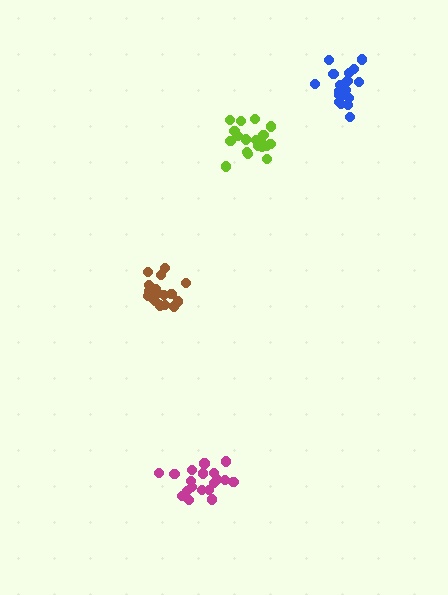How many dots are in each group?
Group 1: 19 dots, Group 2: 20 dots, Group 3: 20 dots, Group 4: 18 dots (77 total).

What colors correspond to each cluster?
The clusters are colored: magenta, blue, lime, brown.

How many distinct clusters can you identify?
There are 4 distinct clusters.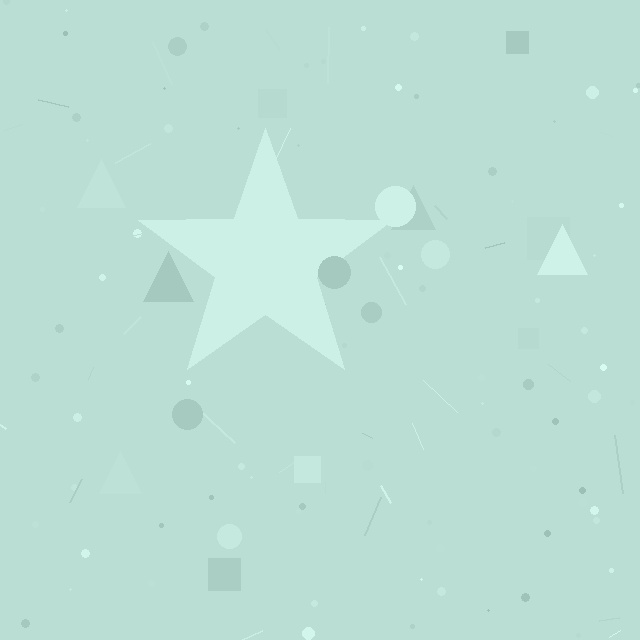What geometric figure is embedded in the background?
A star is embedded in the background.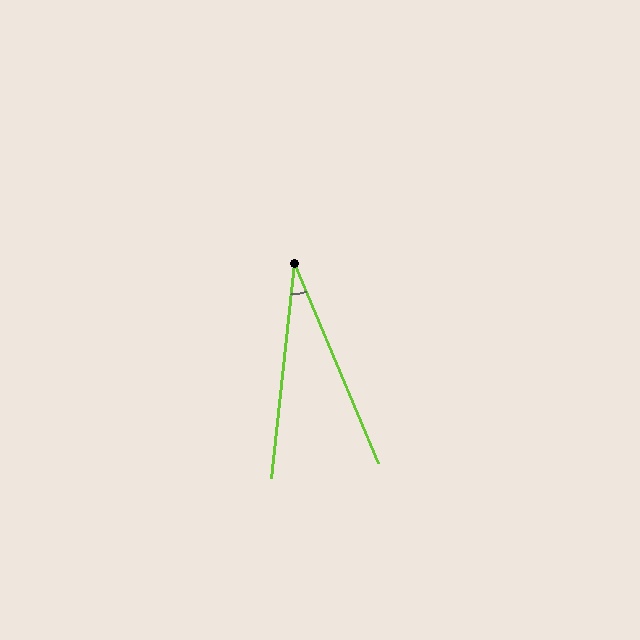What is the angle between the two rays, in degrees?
Approximately 29 degrees.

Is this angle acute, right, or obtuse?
It is acute.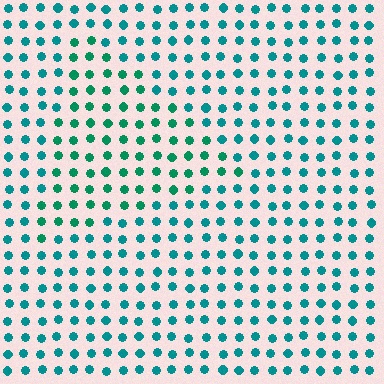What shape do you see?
I see a triangle.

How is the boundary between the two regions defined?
The boundary is defined purely by a slight shift in hue (about 23 degrees). Spacing, size, and orientation are identical on both sides.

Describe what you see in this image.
The image is filled with small teal elements in a uniform arrangement. A triangle-shaped region is visible where the elements are tinted to a slightly different hue, forming a subtle color boundary.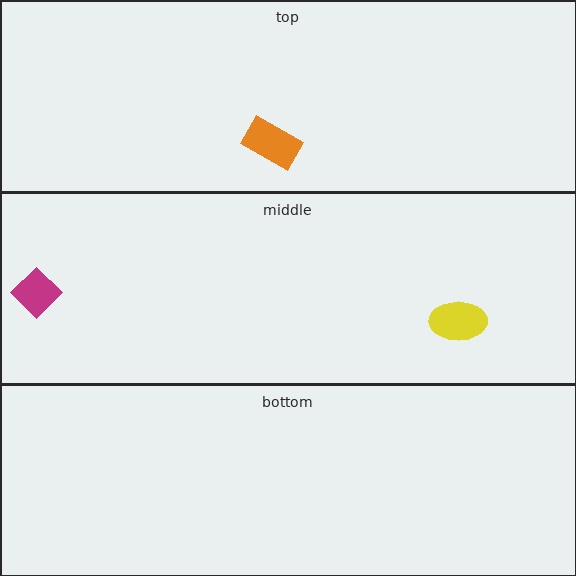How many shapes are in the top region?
1.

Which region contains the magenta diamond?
The middle region.